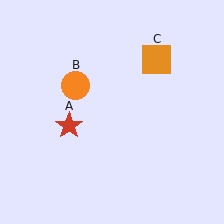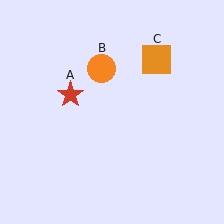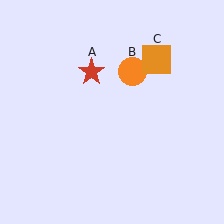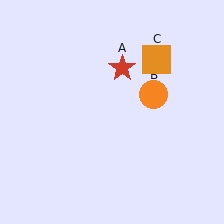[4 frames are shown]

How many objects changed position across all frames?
2 objects changed position: red star (object A), orange circle (object B).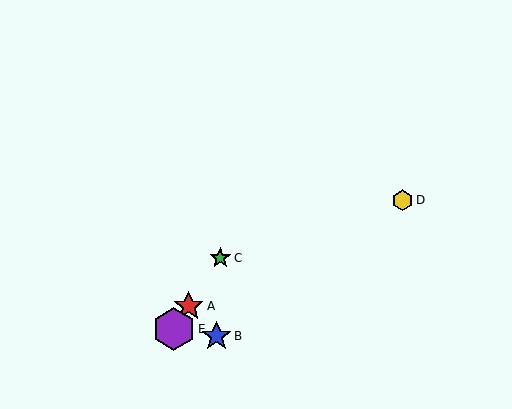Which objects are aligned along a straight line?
Objects A, C, E are aligned along a straight line.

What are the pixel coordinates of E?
Object E is at (174, 329).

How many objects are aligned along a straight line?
3 objects (A, C, E) are aligned along a straight line.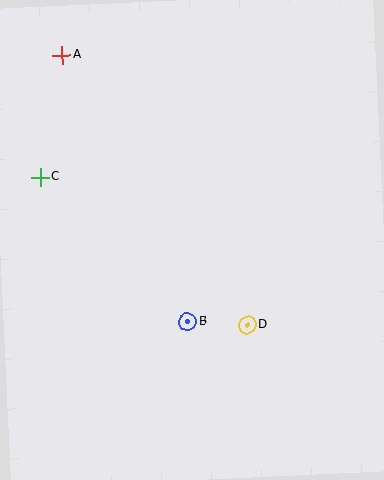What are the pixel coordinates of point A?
Point A is at (62, 55).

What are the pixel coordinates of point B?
Point B is at (187, 321).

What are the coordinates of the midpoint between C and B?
The midpoint between C and B is at (114, 249).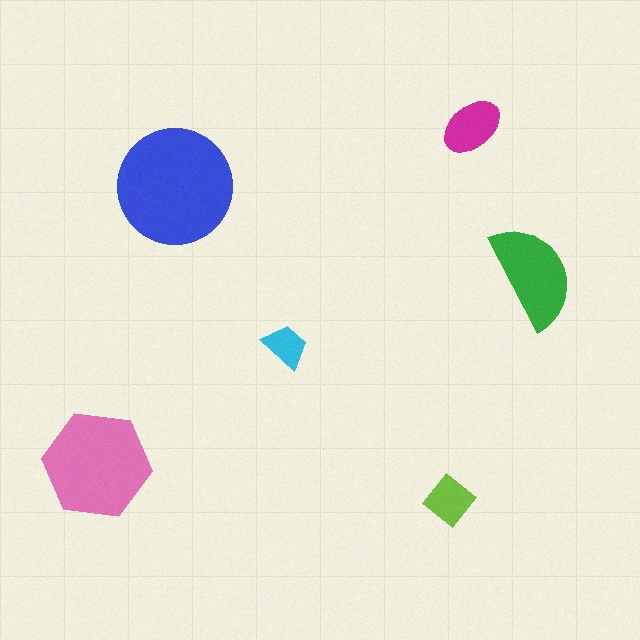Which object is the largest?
The blue circle.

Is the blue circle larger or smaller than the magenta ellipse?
Larger.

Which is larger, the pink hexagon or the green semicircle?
The pink hexagon.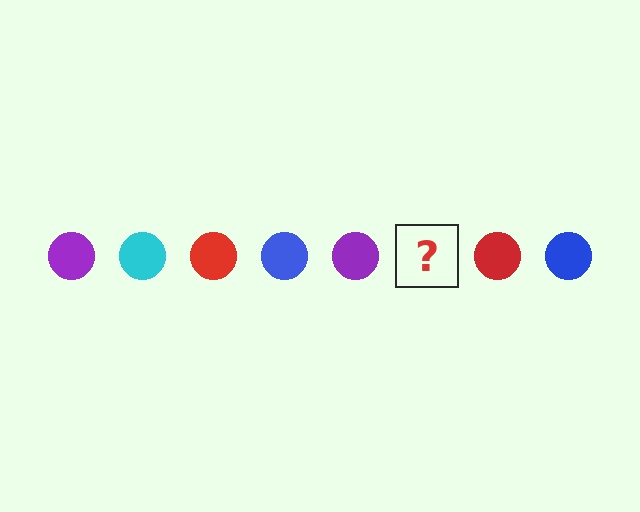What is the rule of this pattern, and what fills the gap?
The rule is that the pattern cycles through purple, cyan, red, blue circles. The gap should be filled with a cyan circle.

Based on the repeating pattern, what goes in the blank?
The blank should be a cyan circle.